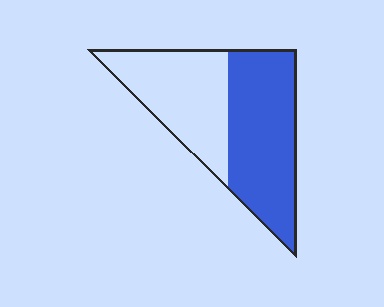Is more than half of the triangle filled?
Yes.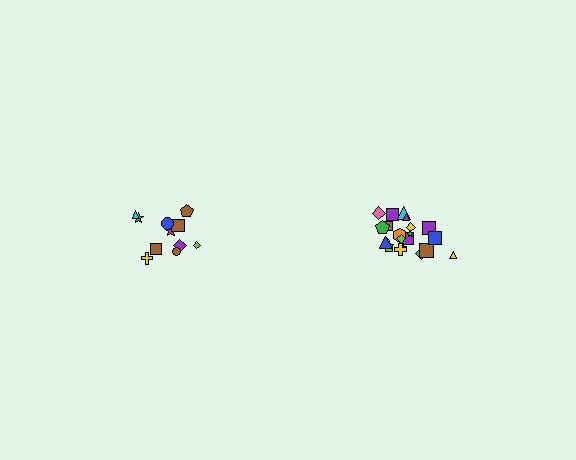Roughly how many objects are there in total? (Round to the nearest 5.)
Roughly 35 objects in total.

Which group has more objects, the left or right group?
The right group.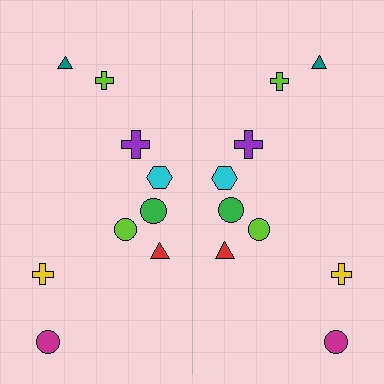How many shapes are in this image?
There are 18 shapes in this image.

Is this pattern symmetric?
Yes, this pattern has bilateral (reflection) symmetry.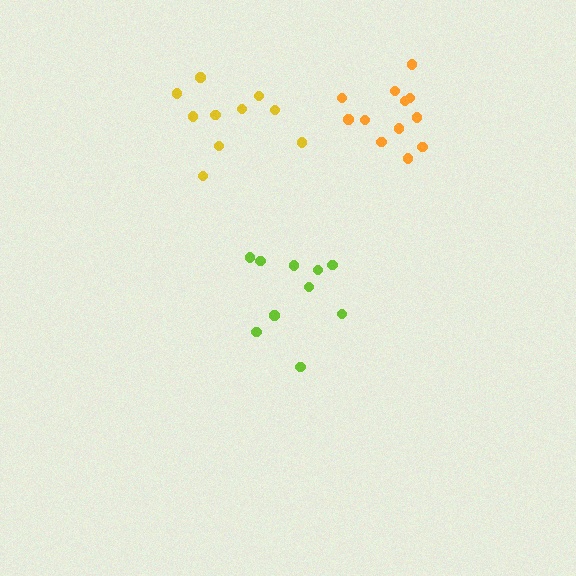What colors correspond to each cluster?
The clusters are colored: orange, lime, yellow.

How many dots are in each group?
Group 1: 12 dots, Group 2: 10 dots, Group 3: 10 dots (32 total).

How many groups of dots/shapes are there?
There are 3 groups.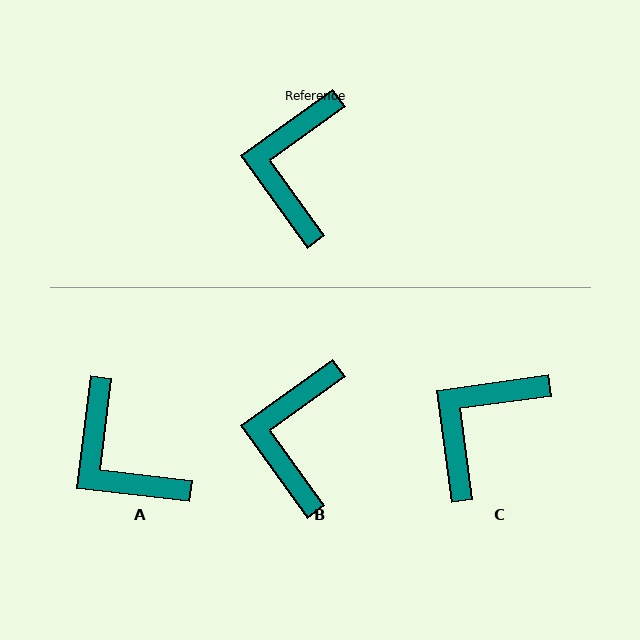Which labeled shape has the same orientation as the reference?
B.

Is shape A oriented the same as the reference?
No, it is off by about 47 degrees.